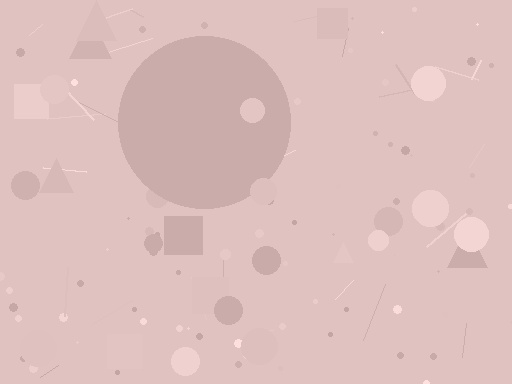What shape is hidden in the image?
A circle is hidden in the image.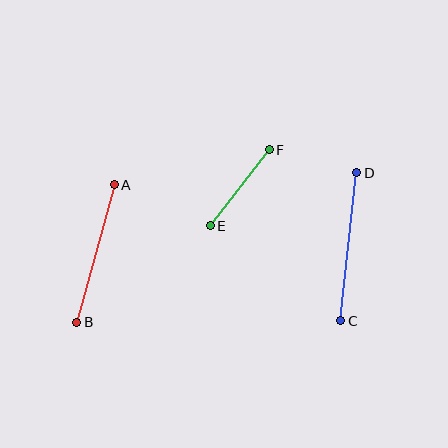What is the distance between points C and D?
The distance is approximately 149 pixels.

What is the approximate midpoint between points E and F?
The midpoint is at approximately (240, 188) pixels.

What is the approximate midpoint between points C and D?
The midpoint is at approximately (349, 247) pixels.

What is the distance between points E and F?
The distance is approximately 96 pixels.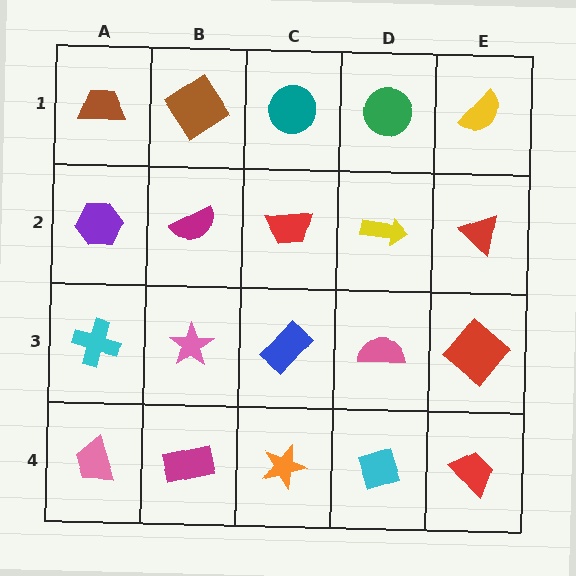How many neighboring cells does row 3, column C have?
4.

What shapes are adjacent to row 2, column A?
A brown trapezoid (row 1, column A), a cyan cross (row 3, column A), a magenta semicircle (row 2, column B).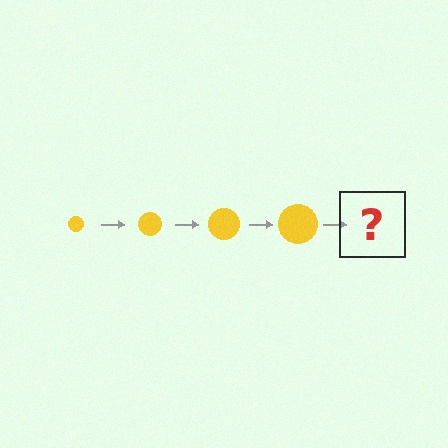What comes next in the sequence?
The next element should be a yellow circle, larger than the previous one.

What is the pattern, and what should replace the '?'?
The pattern is that the circle gets progressively larger each step. The '?' should be a yellow circle, larger than the previous one.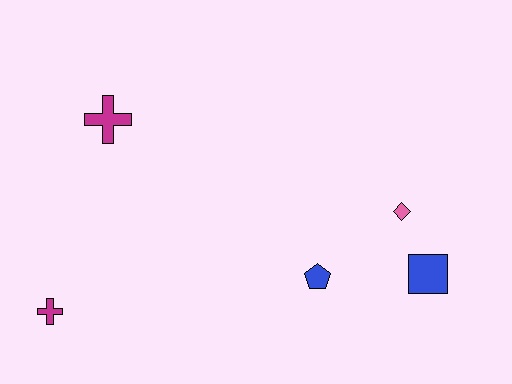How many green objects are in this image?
There are no green objects.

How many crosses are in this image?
There are 2 crosses.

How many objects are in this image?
There are 5 objects.